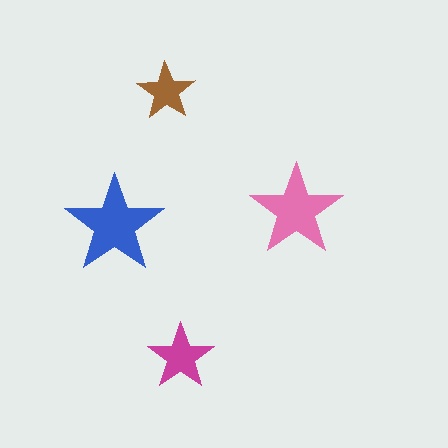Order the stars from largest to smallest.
the blue one, the pink one, the magenta one, the brown one.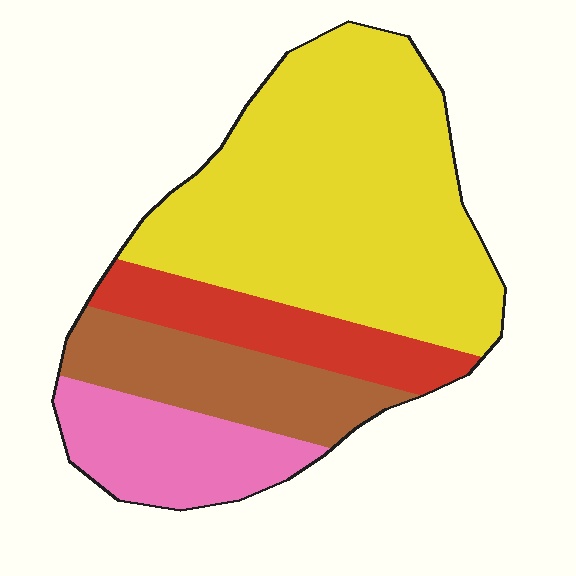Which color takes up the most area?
Yellow, at roughly 55%.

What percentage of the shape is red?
Red takes up about one eighth (1/8) of the shape.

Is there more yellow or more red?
Yellow.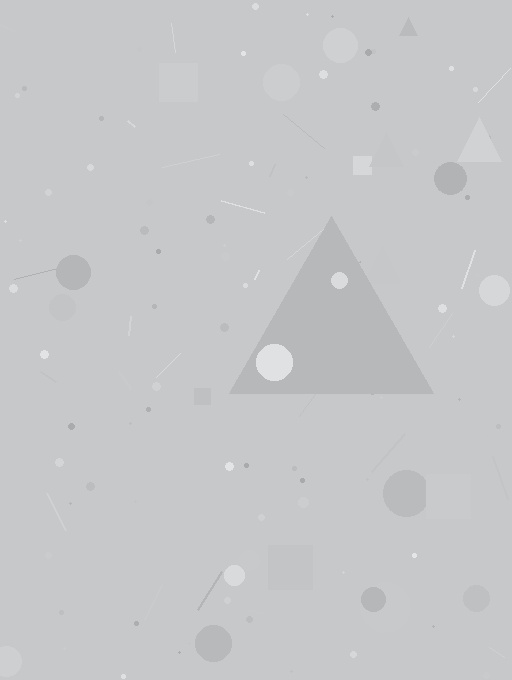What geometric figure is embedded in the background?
A triangle is embedded in the background.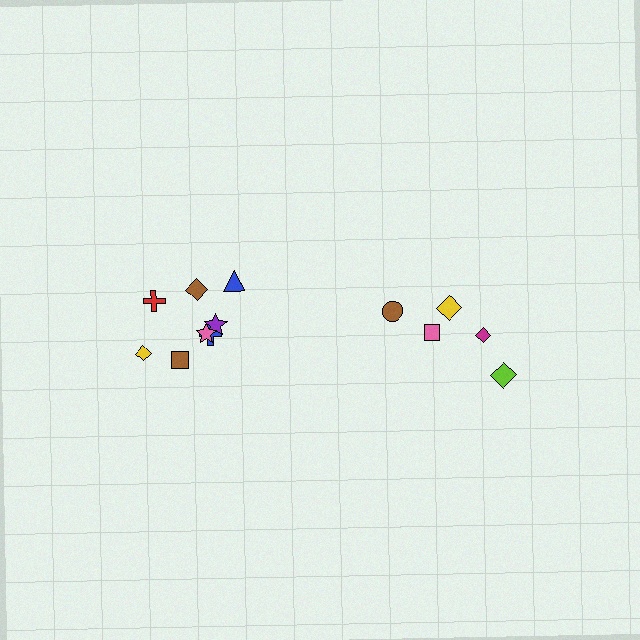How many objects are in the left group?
There are 8 objects.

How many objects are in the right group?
There are 5 objects.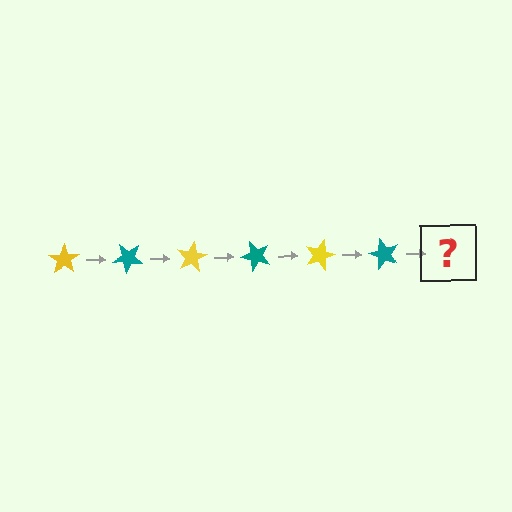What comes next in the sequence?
The next element should be a yellow star, rotated 240 degrees from the start.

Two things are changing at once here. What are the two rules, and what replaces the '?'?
The two rules are that it rotates 40 degrees each step and the color cycles through yellow and teal. The '?' should be a yellow star, rotated 240 degrees from the start.